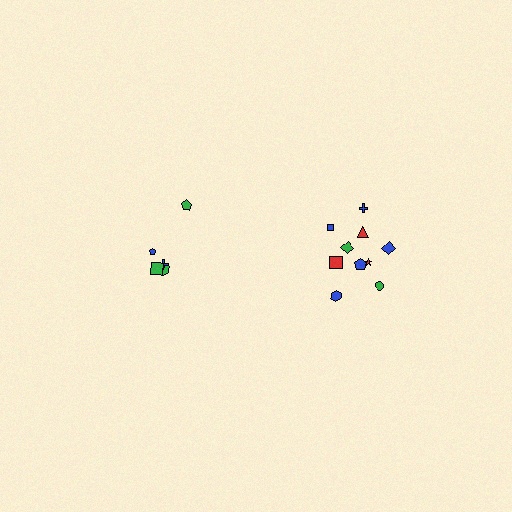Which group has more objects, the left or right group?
The right group.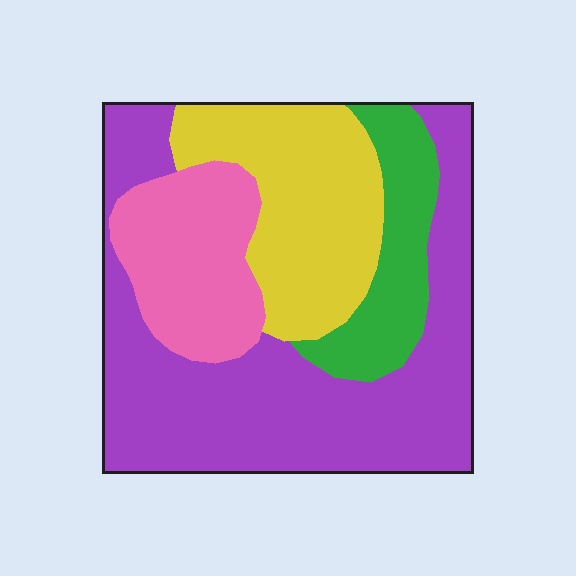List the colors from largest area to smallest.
From largest to smallest: purple, yellow, pink, green.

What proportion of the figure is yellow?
Yellow takes up about one quarter (1/4) of the figure.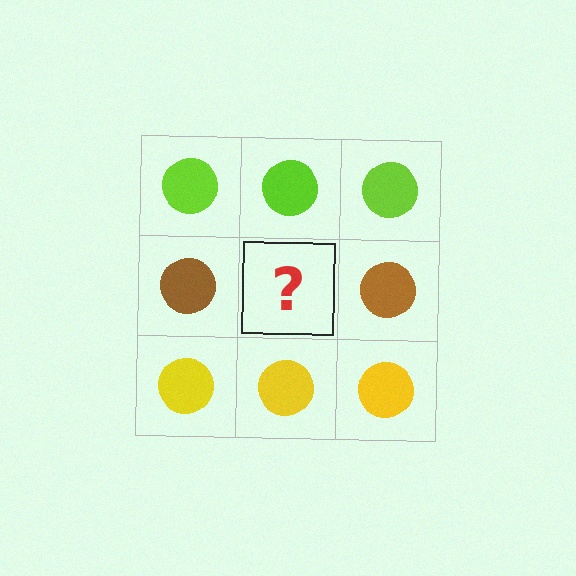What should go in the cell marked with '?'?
The missing cell should contain a brown circle.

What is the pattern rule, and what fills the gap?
The rule is that each row has a consistent color. The gap should be filled with a brown circle.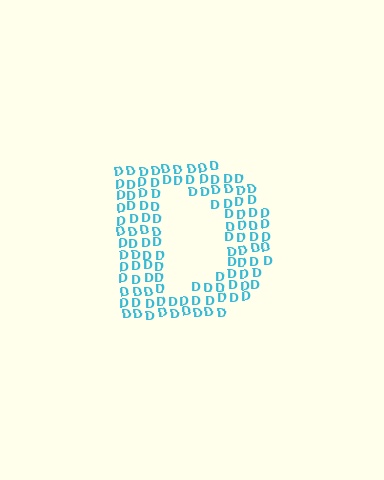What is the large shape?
The large shape is the letter D.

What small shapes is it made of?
It is made of small letter D's.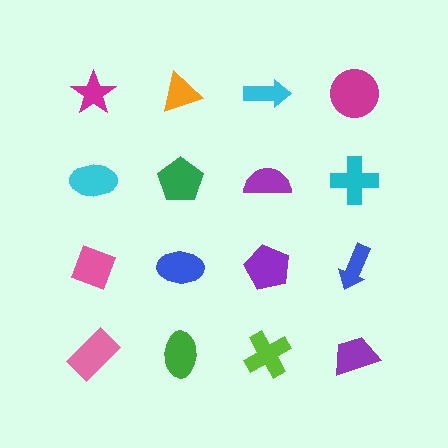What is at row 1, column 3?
A cyan arrow.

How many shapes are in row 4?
4 shapes.